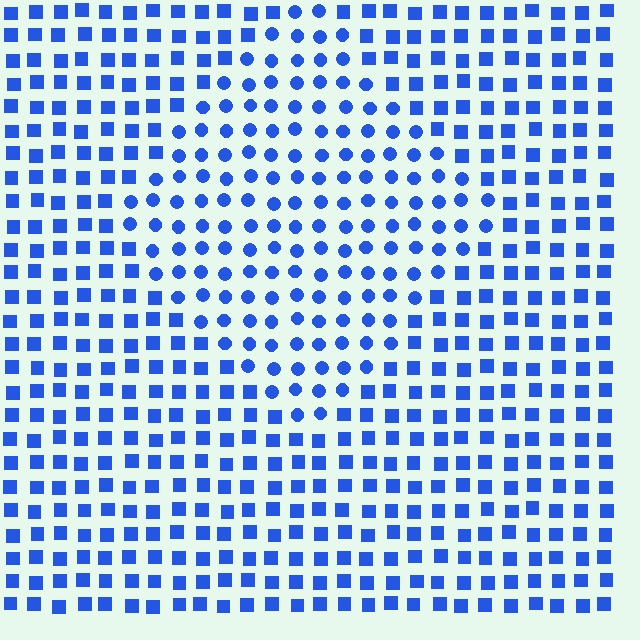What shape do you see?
I see a diamond.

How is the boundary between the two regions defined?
The boundary is defined by a change in element shape: circles inside vs. squares outside. All elements share the same color and spacing.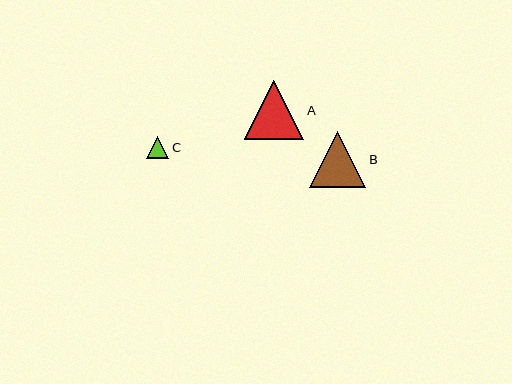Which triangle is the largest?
Triangle A is the largest with a size of approximately 59 pixels.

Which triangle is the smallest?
Triangle C is the smallest with a size of approximately 22 pixels.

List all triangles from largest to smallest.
From largest to smallest: A, B, C.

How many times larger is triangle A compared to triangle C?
Triangle A is approximately 2.7 times the size of triangle C.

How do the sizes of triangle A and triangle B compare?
Triangle A and triangle B are approximately the same size.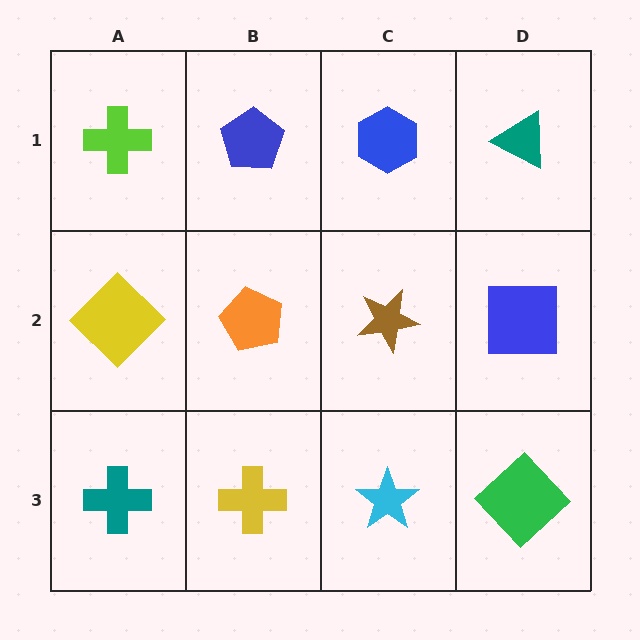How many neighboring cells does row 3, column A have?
2.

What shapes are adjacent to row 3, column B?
An orange pentagon (row 2, column B), a teal cross (row 3, column A), a cyan star (row 3, column C).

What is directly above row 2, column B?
A blue pentagon.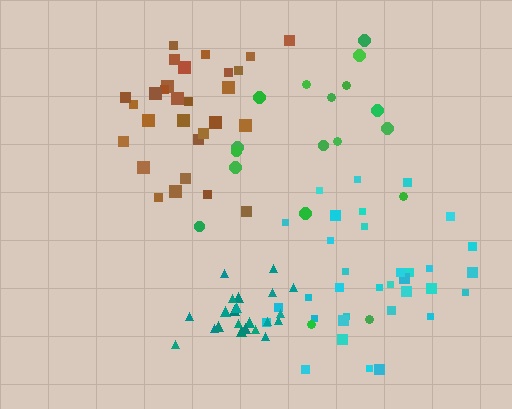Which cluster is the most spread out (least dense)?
Green.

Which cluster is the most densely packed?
Teal.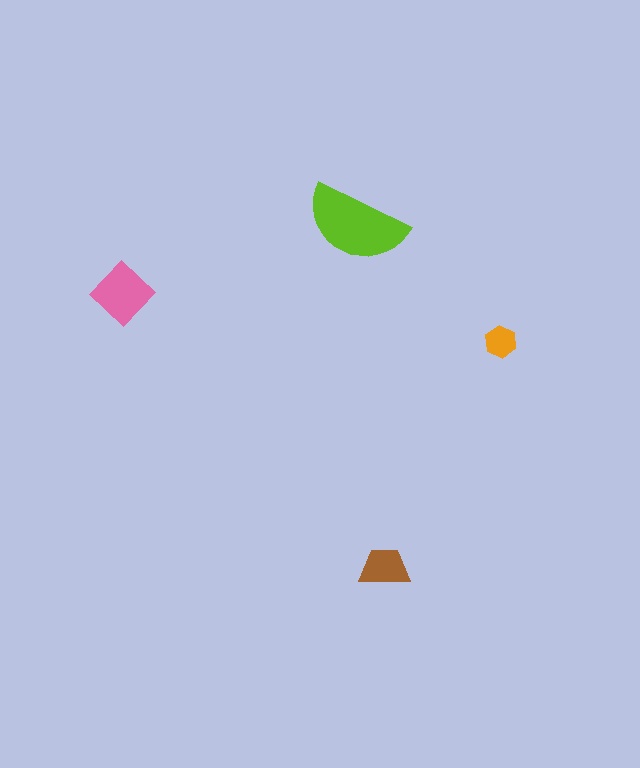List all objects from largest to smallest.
The lime semicircle, the pink diamond, the brown trapezoid, the orange hexagon.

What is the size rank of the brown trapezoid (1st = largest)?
3rd.